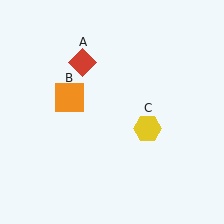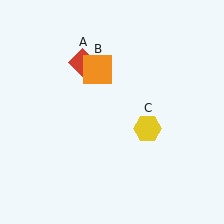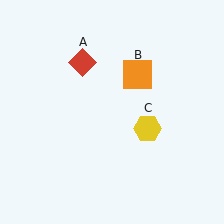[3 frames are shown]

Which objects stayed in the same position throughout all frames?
Red diamond (object A) and yellow hexagon (object C) remained stationary.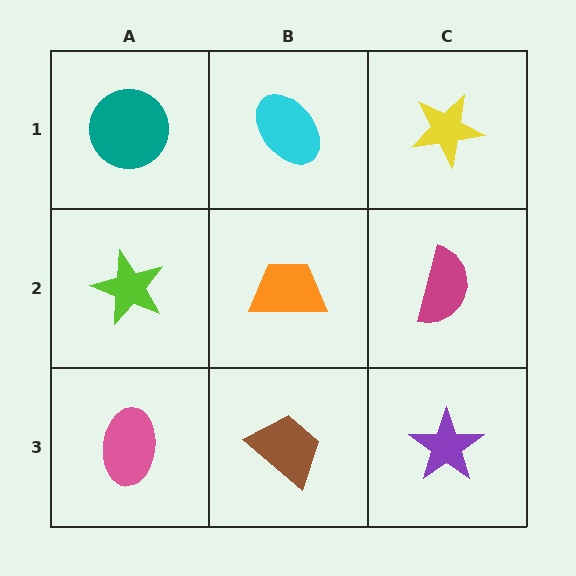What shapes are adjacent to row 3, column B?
An orange trapezoid (row 2, column B), a pink ellipse (row 3, column A), a purple star (row 3, column C).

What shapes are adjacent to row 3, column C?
A magenta semicircle (row 2, column C), a brown trapezoid (row 3, column B).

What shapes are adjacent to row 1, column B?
An orange trapezoid (row 2, column B), a teal circle (row 1, column A), a yellow star (row 1, column C).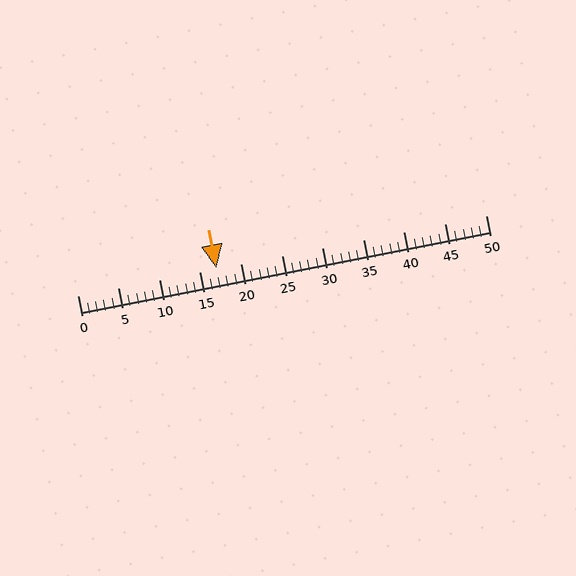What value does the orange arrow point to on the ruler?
The orange arrow points to approximately 17.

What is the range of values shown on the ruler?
The ruler shows values from 0 to 50.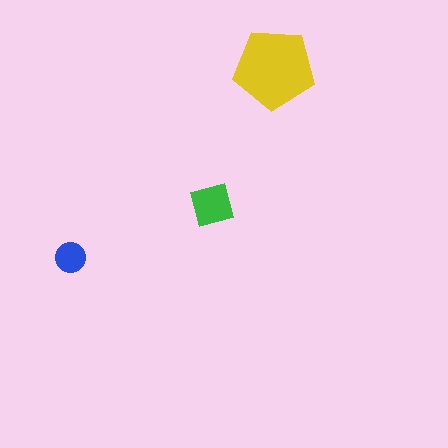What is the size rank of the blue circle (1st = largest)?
3rd.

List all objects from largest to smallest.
The yellow pentagon, the green square, the blue circle.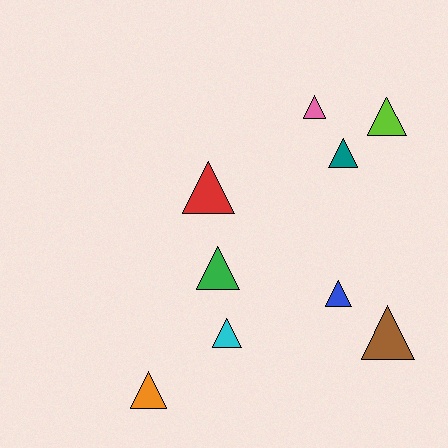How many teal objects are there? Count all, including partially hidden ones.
There is 1 teal object.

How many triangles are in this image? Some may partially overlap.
There are 9 triangles.